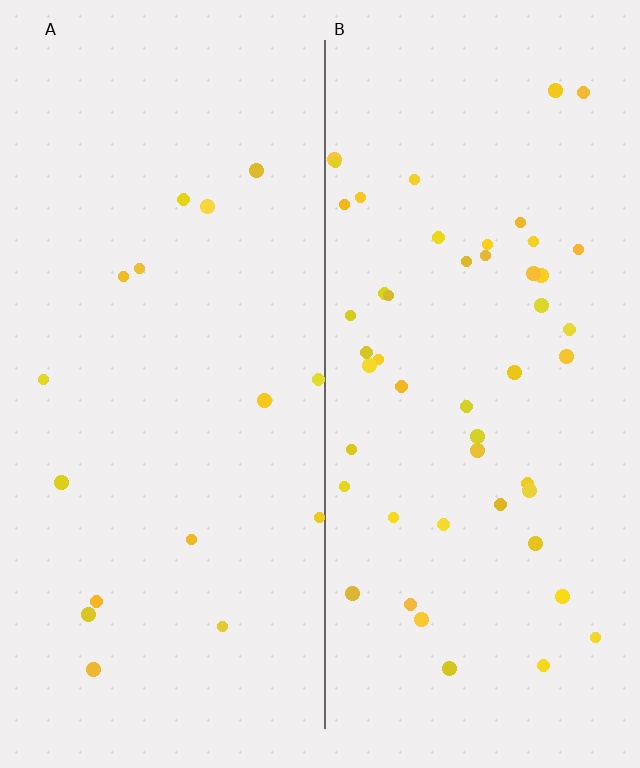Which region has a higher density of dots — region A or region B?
B (the right).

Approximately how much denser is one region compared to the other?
Approximately 3.1× — region B over region A.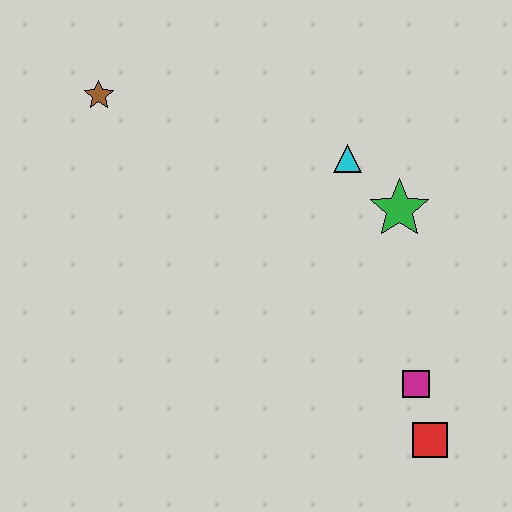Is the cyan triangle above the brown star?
No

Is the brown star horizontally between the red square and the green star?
No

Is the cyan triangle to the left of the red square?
Yes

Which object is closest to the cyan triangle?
The green star is closest to the cyan triangle.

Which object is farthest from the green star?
The brown star is farthest from the green star.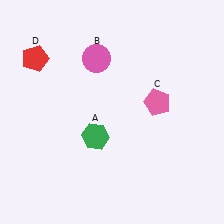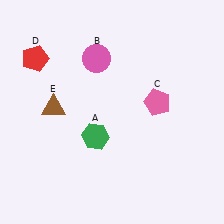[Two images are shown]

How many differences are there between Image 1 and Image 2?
There is 1 difference between the two images.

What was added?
A brown triangle (E) was added in Image 2.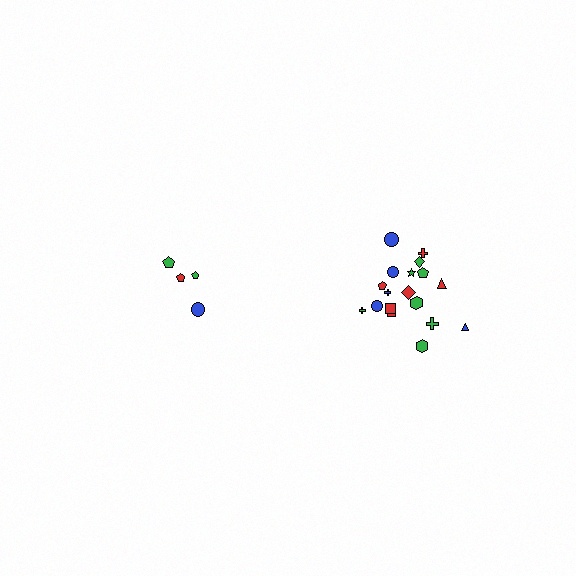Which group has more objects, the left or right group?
The right group.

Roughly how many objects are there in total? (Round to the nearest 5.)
Roughly 20 objects in total.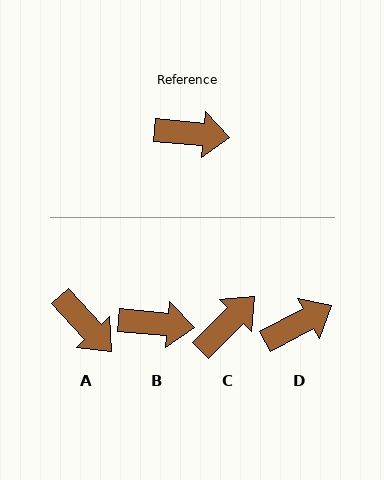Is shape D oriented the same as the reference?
No, it is off by about 34 degrees.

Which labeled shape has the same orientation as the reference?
B.